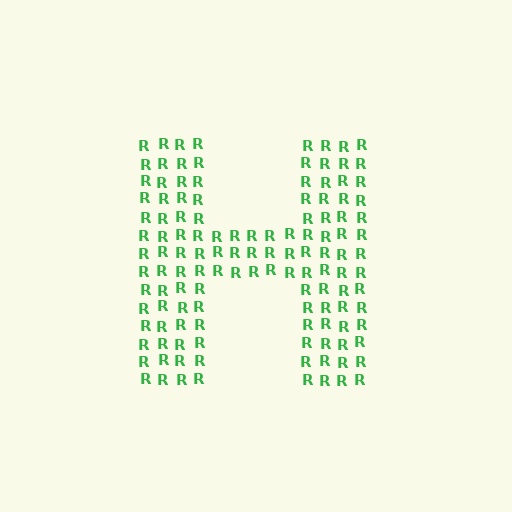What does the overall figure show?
The overall figure shows the letter H.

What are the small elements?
The small elements are letter R's.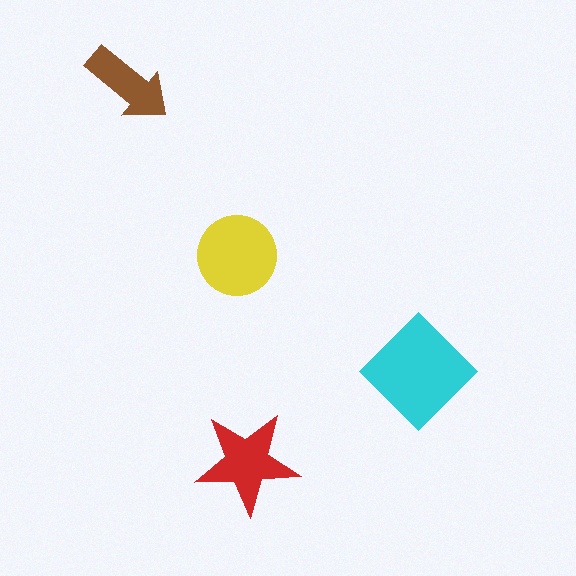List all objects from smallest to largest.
The brown arrow, the red star, the yellow circle, the cyan diamond.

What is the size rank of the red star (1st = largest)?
3rd.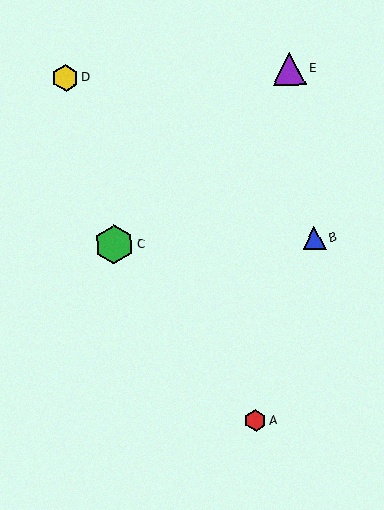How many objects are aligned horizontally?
2 objects (B, C) are aligned horizontally.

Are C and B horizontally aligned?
Yes, both are at y≈245.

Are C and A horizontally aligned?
No, C is at y≈245 and A is at y≈421.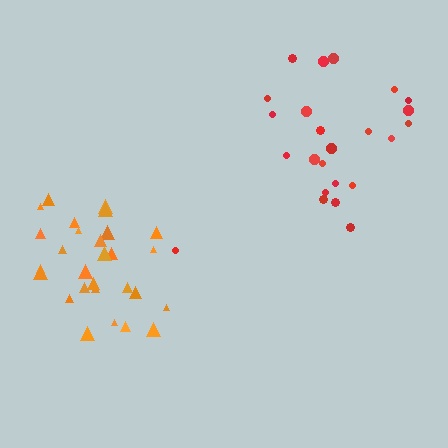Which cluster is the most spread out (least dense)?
Red.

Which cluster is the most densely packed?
Orange.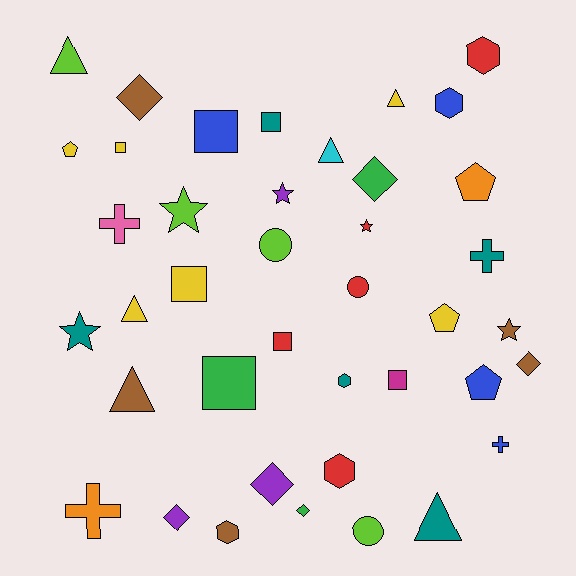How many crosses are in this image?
There are 4 crosses.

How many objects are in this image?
There are 40 objects.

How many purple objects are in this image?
There are 3 purple objects.